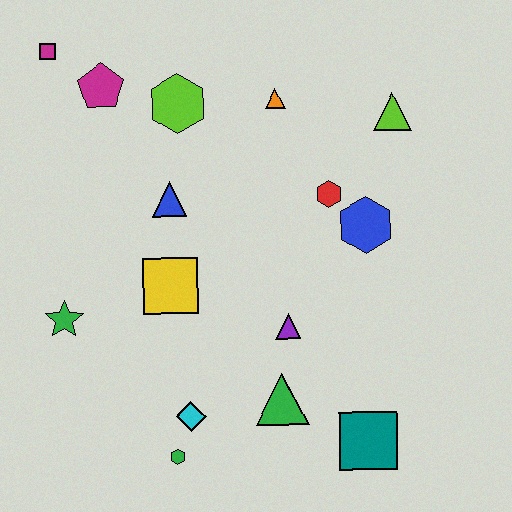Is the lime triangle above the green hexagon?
Yes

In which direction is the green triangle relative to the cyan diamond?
The green triangle is to the right of the cyan diamond.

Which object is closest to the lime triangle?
The red hexagon is closest to the lime triangle.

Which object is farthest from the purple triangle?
The magenta square is farthest from the purple triangle.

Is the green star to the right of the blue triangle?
No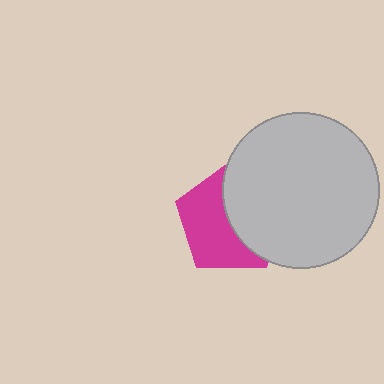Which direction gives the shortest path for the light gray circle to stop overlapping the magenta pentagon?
Moving right gives the shortest separation.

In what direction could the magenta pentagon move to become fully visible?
The magenta pentagon could move left. That would shift it out from behind the light gray circle entirely.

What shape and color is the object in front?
The object in front is a light gray circle.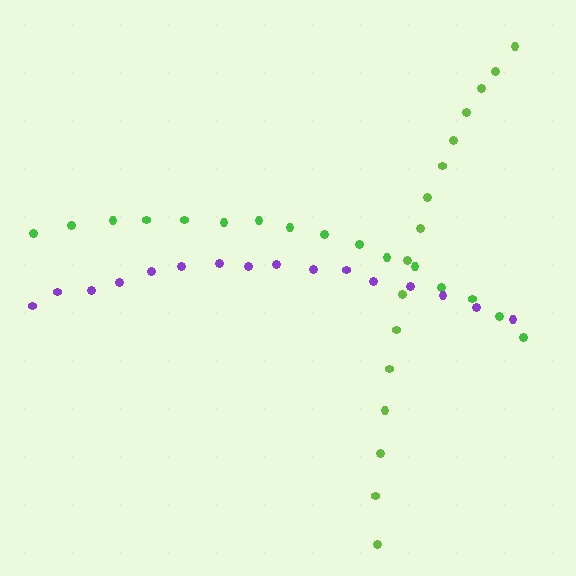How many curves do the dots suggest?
There are 3 distinct paths.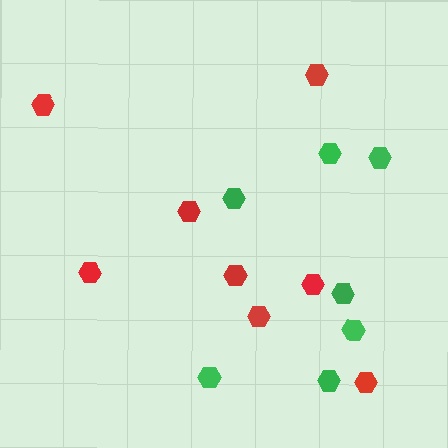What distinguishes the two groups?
There are 2 groups: one group of red hexagons (8) and one group of green hexagons (7).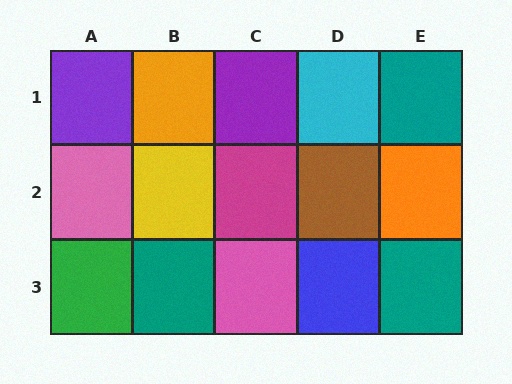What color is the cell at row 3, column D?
Blue.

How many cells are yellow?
1 cell is yellow.